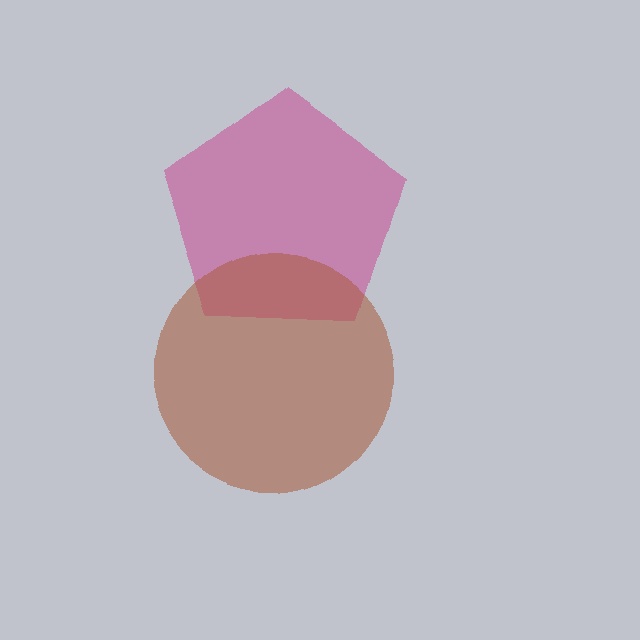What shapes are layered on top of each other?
The layered shapes are: a magenta pentagon, a brown circle.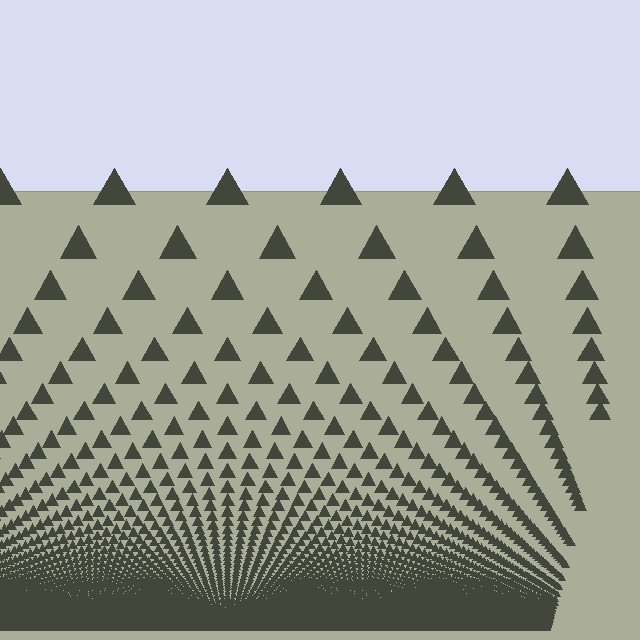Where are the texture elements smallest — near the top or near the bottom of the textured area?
Near the bottom.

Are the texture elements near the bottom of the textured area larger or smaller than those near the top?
Smaller. The gradient is inverted — elements near the bottom are smaller and denser.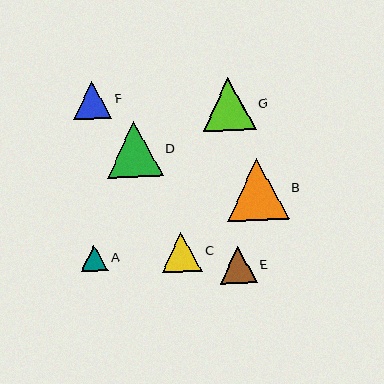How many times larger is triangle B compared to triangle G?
Triangle B is approximately 1.2 times the size of triangle G.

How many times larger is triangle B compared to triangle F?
Triangle B is approximately 1.6 times the size of triangle F.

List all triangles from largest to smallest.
From largest to smallest: B, D, G, C, F, E, A.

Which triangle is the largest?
Triangle B is the largest with a size of approximately 62 pixels.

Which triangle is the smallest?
Triangle A is the smallest with a size of approximately 27 pixels.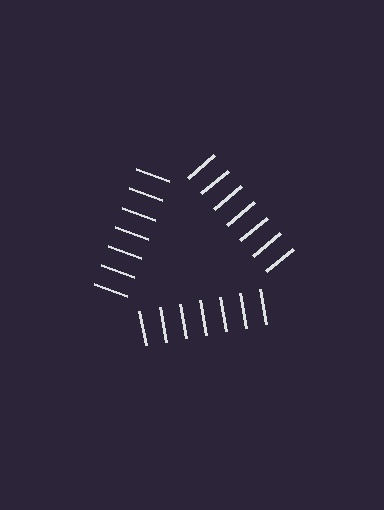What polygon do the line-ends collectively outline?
An illusory triangle — the line segments terminate on its edges but no continuous stroke is drawn.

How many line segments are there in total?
21 — 7 along each of the 3 edges.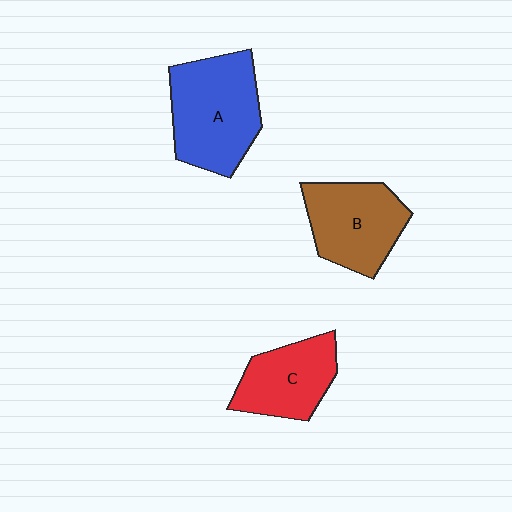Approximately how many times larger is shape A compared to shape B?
Approximately 1.2 times.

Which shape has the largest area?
Shape A (blue).